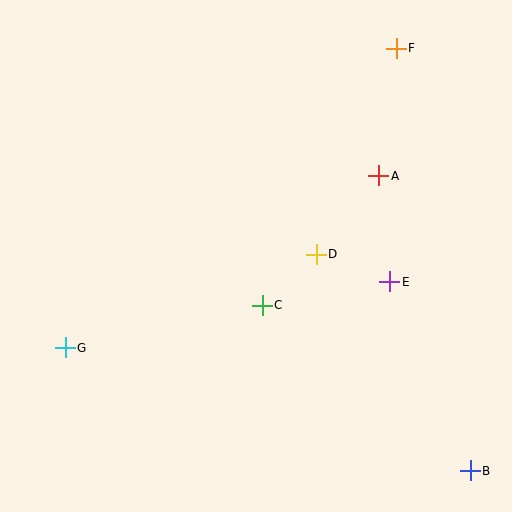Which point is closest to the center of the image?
Point C at (262, 305) is closest to the center.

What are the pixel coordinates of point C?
Point C is at (262, 305).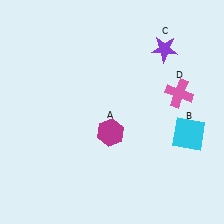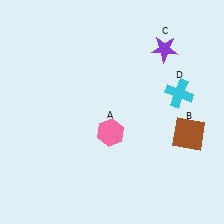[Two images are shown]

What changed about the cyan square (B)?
In Image 1, B is cyan. In Image 2, it changed to brown.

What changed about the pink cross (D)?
In Image 1, D is pink. In Image 2, it changed to cyan.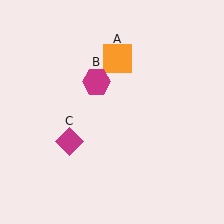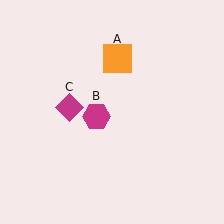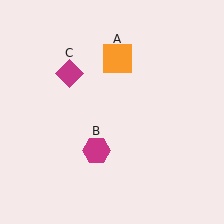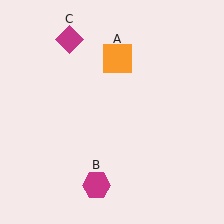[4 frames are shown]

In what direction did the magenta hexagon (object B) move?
The magenta hexagon (object B) moved down.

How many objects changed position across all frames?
2 objects changed position: magenta hexagon (object B), magenta diamond (object C).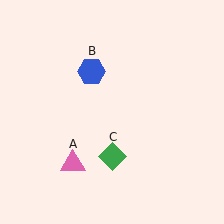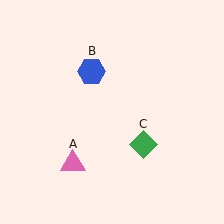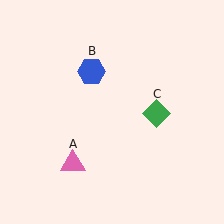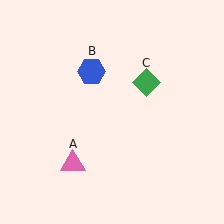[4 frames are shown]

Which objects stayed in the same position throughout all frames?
Pink triangle (object A) and blue hexagon (object B) remained stationary.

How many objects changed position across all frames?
1 object changed position: green diamond (object C).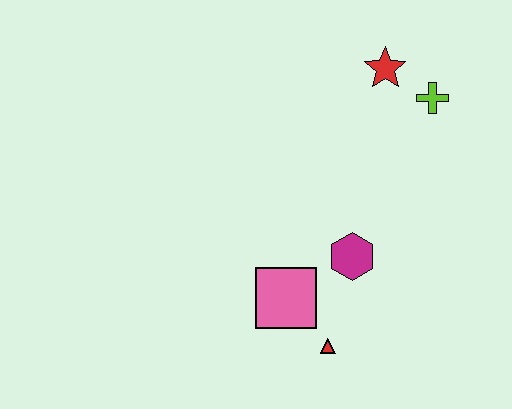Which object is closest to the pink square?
The red triangle is closest to the pink square.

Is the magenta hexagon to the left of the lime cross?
Yes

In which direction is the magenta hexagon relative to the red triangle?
The magenta hexagon is above the red triangle.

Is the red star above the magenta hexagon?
Yes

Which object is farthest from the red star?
The red triangle is farthest from the red star.